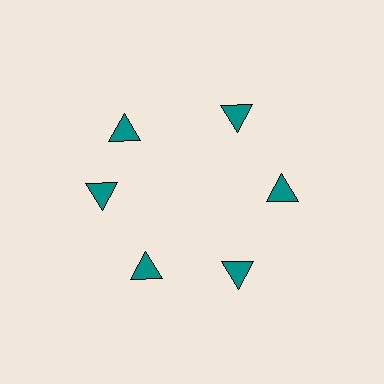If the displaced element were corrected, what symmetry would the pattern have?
It would have 6-fold rotational symmetry — the pattern would map onto itself every 60 degrees.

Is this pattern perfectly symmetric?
No. The 6 teal triangles are arranged in a ring, but one element near the 11 o'clock position is rotated out of alignment along the ring, breaking the 6-fold rotational symmetry.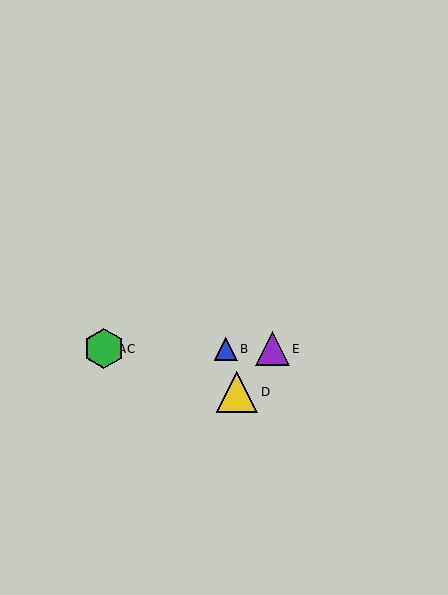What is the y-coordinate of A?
Object A is at y≈349.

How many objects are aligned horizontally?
4 objects (A, B, C, E) are aligned horizontally.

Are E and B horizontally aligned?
Yes, both are at y≈349.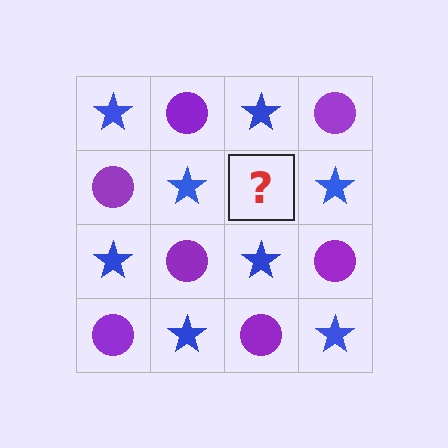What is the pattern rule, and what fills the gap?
The rule is that it alternates blue star and purple circle in a checkerboard pattern. The gap should be filled with a purple circle.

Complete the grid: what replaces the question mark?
The question mark should be replaced with a purple circle.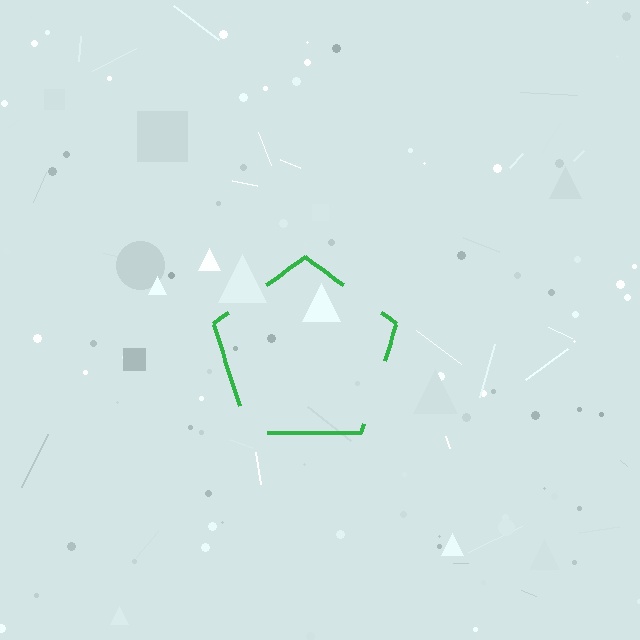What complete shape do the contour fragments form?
The contour fragments form a pentagon.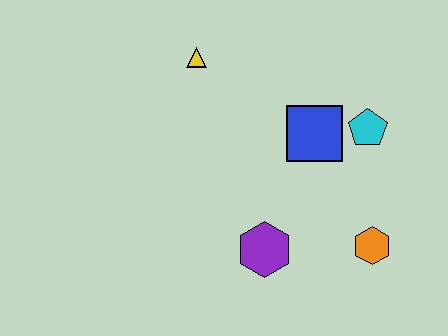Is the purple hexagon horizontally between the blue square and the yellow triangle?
Yes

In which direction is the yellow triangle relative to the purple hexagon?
The yellow triangle is above the purple hexagon.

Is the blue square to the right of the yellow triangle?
Yes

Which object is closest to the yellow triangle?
The blue square is closest to the yellow triangle.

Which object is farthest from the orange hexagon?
The yellow triangle is farthest from the orange hexagon.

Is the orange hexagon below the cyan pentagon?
Yes